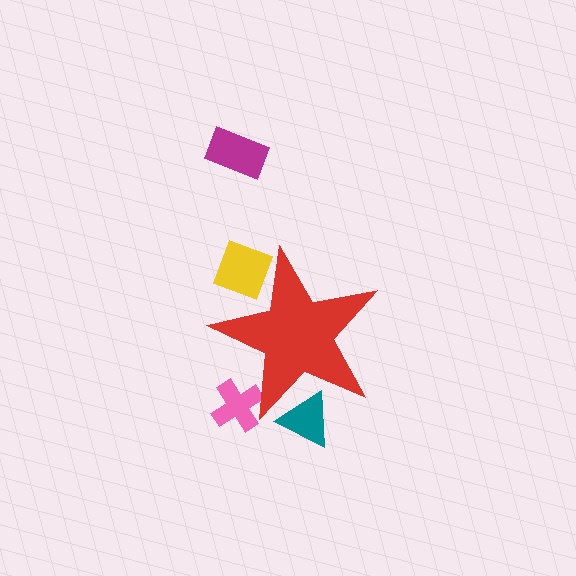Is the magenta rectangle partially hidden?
No, the magenta rectangle is fully visible.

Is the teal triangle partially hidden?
Yes, the teal triangle is partially hidden behind the red star.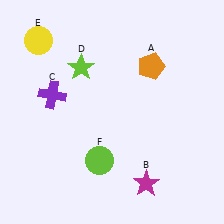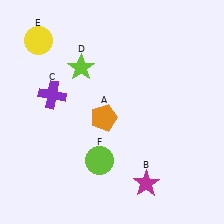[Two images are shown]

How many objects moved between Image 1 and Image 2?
1 object moved between the two images.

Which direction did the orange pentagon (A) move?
The orange pentagon (A) moved down.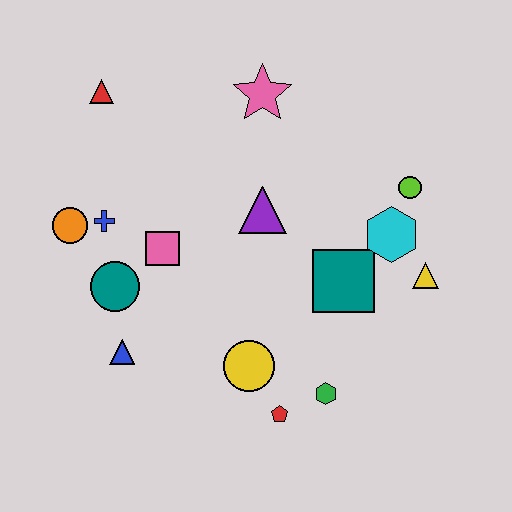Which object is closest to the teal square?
The cyan hexagon is closest to the teal square.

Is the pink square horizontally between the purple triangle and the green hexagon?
No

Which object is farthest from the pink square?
The yellow triangle is farthest from the pink square.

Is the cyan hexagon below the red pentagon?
No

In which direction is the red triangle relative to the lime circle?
The red triangle is to the left of the lime circle.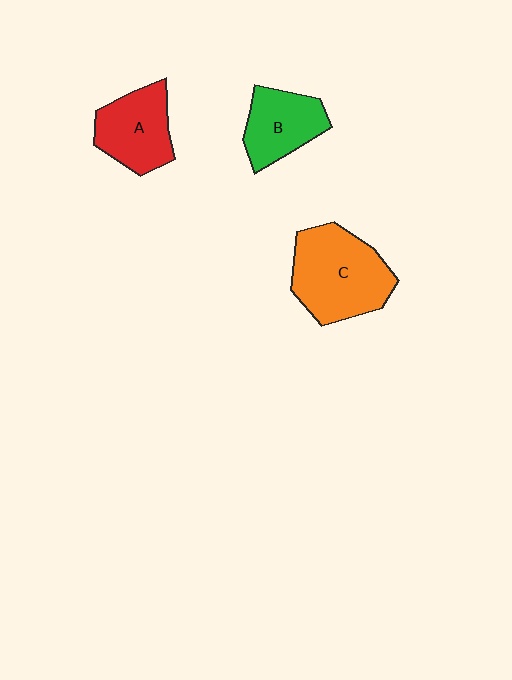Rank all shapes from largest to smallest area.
From largest to smallest: C (orange), A (red), B (green).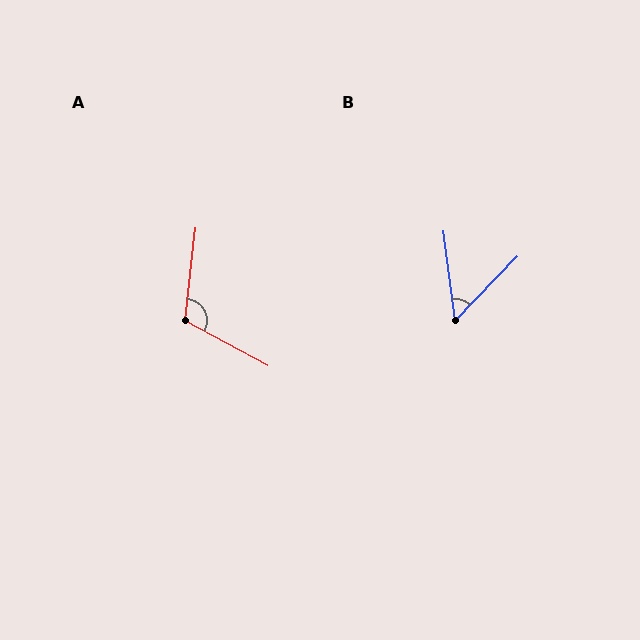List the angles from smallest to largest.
B (51°), A (112°).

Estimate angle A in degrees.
Approximately 112 degrees.